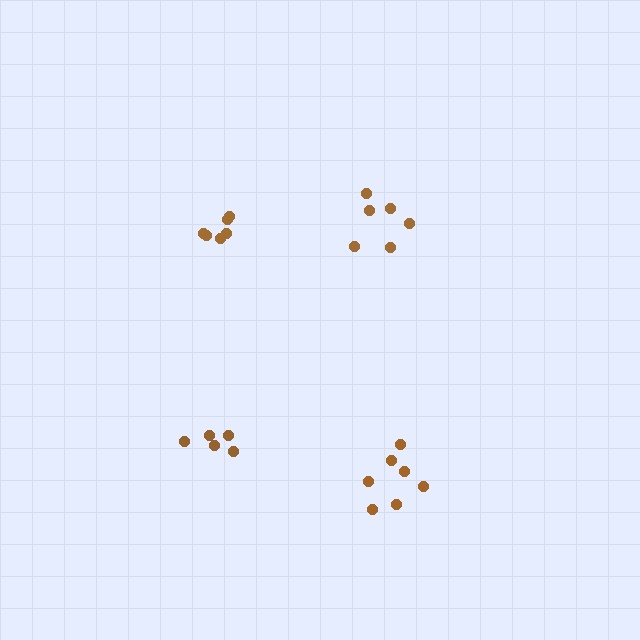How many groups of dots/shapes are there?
There are 4 groups.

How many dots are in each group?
Group 1: 6 dots, Group 2: 5 dots, Group 3: 6 dots, Group 4: 7 dots (24 total).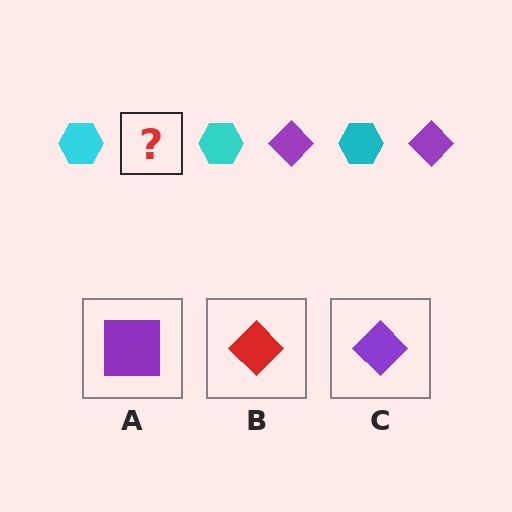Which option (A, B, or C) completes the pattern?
C.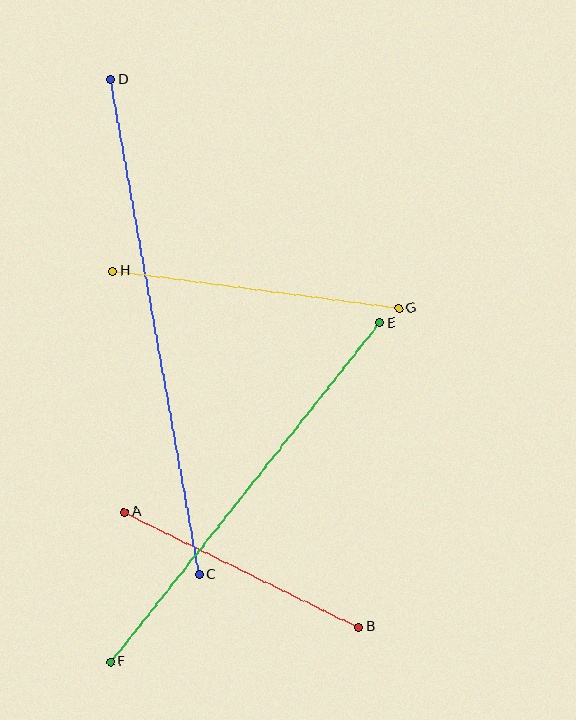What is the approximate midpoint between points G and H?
The midpoint is at approximately (256, 290) pixels.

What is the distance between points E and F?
The distance is approximately 433 pixels.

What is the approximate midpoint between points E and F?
The midpoint is at approximately (245, 492) pixels.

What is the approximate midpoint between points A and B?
The midpoint is at approximately (242, 570) pixels.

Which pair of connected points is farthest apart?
Points C and D are farthest apart.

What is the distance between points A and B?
The distance is approximately 261 pixels.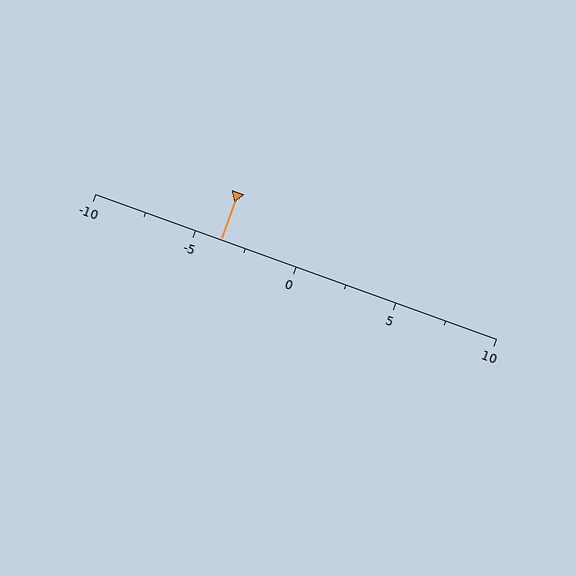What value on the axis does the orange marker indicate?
The marker indicates approximately -3.8.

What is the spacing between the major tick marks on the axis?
The major ticks are spaced 5 apart.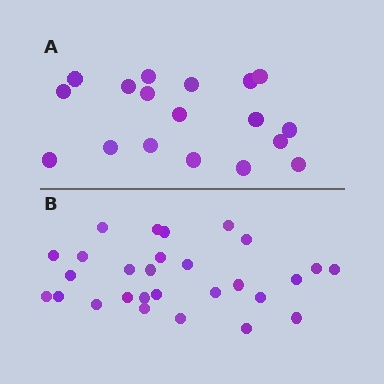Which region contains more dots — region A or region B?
Region B (the bottom region) has more dots.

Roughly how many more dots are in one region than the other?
Region B has roughly 10 or so more dots than region A.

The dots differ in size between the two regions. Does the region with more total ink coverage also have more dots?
No. Region A has more total ink coverage because its dots are larger, but region B actually contains more individual dots. Total area can be misleading — the number of items is what matters here.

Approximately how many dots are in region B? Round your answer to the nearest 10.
About 30 dots. (The exact count is 28, which rounds to 30.)